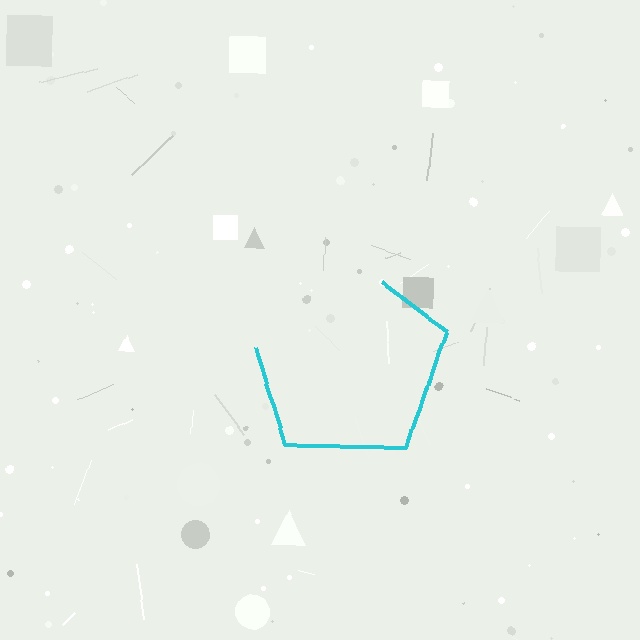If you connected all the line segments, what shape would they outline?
They would outline a pentagon.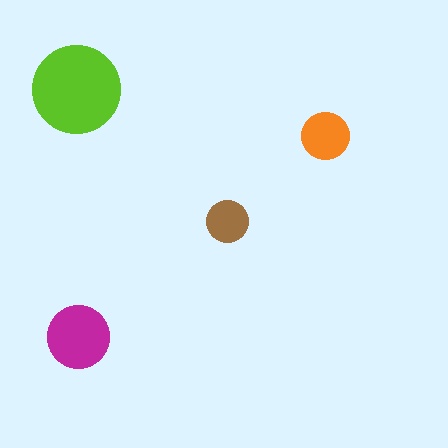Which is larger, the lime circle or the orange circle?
The lime one.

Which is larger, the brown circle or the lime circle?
The lime one.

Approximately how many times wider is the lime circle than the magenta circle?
About 1.5 times wider.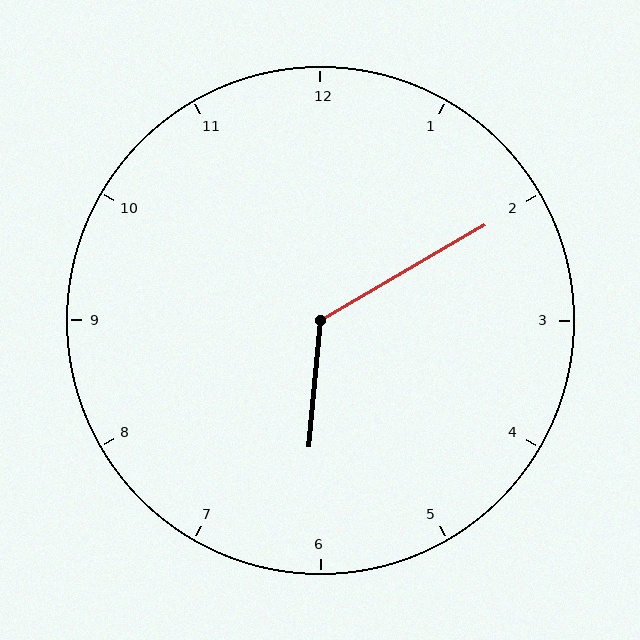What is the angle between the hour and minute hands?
Approximately 125 degrees.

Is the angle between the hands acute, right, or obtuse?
It is obtuse.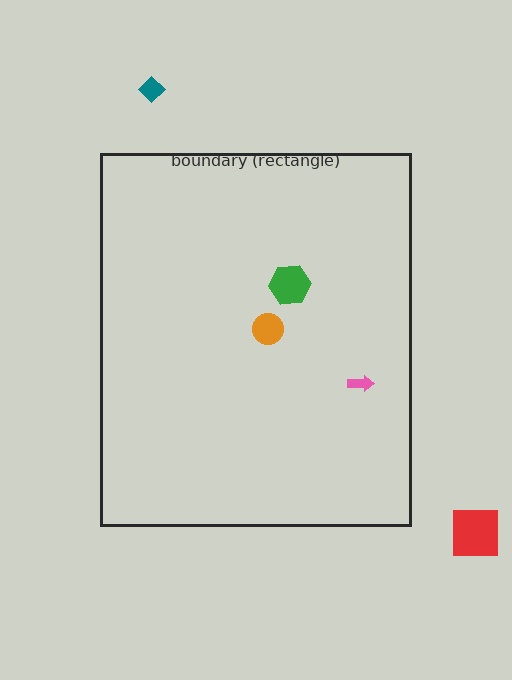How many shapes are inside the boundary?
3 inside, 2 outside.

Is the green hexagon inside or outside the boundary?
Inside.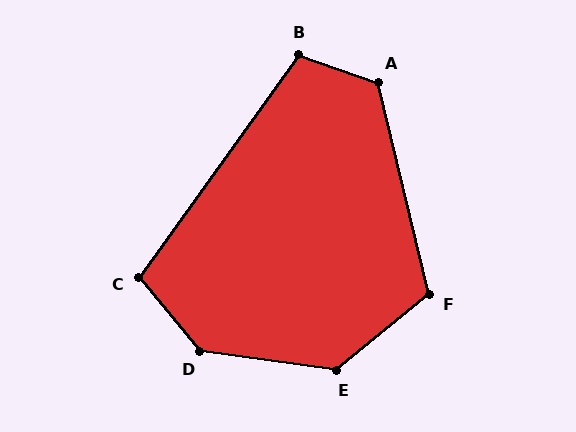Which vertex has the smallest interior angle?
C, at approximately 105 degrees.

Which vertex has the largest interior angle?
D, at approximately 137 degrees.